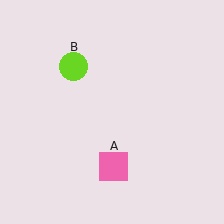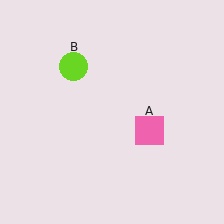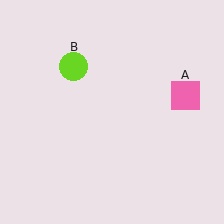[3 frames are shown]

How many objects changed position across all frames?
1 object changed position: pink square (object A).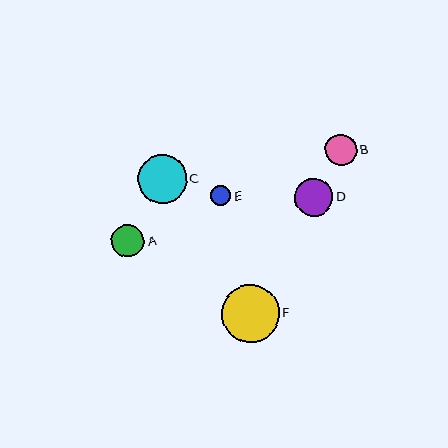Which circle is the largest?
Circle F is the largest with a size of approximately 58 pixels.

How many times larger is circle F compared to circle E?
Circle F is approximately 2.9 times the size of circle E.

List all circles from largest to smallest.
From largest to smallest: F, C, D, A, B, E.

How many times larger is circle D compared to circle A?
Circle D is approximately 1.2 times the size of circle A.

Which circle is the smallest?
Circle E is the smallest with a size of approximately 20 pixels.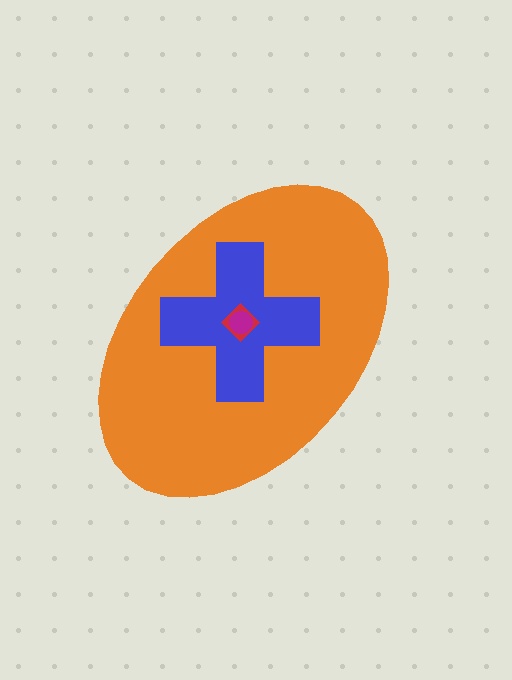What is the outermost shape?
The orange ellipse.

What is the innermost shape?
The magenta circle.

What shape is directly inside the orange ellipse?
The blue cross.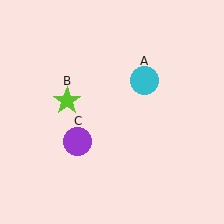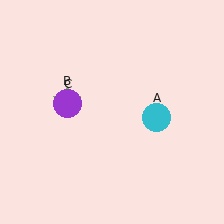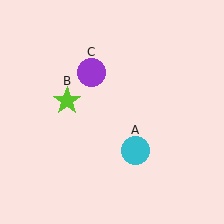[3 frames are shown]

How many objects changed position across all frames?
2 objects changed position: cyan circle (object A), purple circle (object C).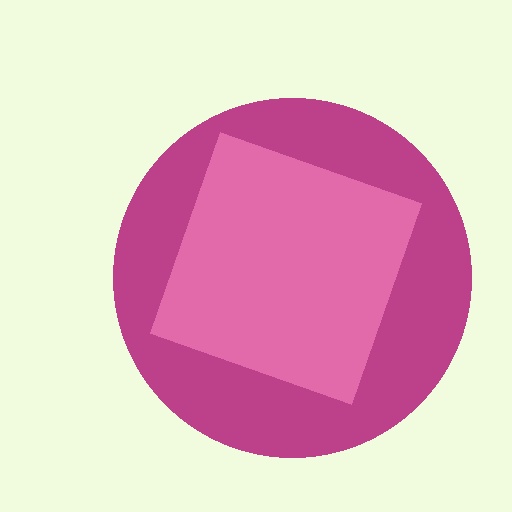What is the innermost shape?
The pink square.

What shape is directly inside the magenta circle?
The pink square.